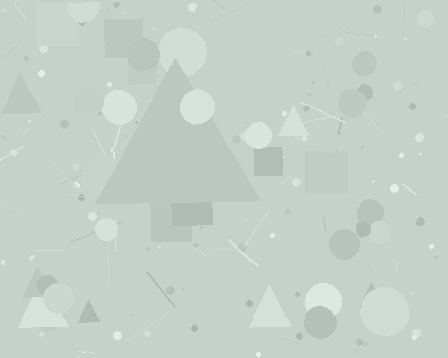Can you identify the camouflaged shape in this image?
The camouflaged shape is a triangle.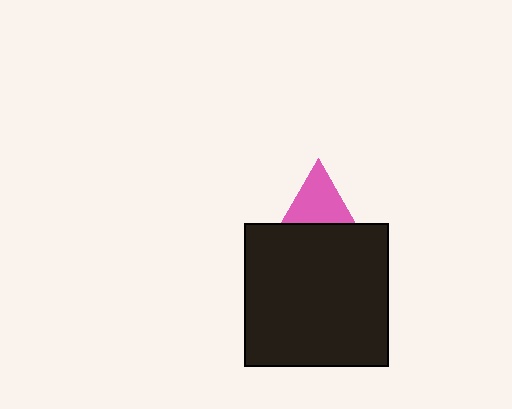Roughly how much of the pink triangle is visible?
A small part of it is visible (roughly 36%).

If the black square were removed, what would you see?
You would see the complete pink triangle.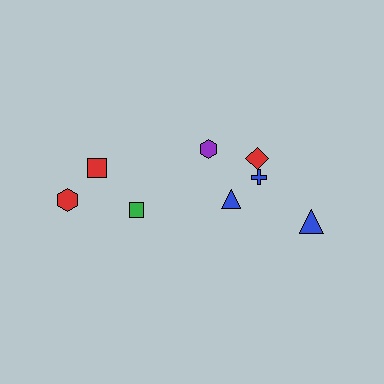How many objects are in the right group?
There are 5 objects.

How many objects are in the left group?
There are 3 objects.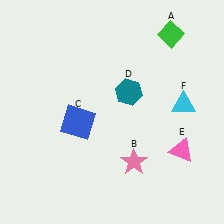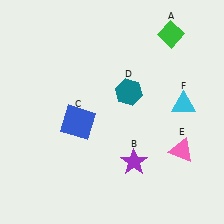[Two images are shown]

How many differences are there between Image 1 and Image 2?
There is 1 difference between the two images.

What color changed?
The star (B) changed from pink in Image 1 to purple in Image 2.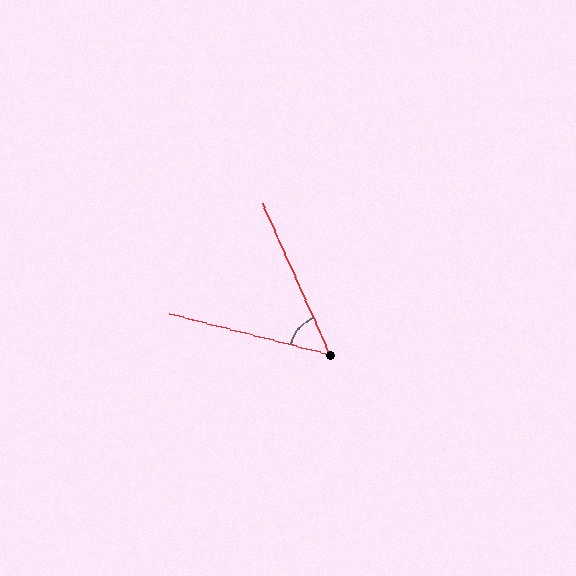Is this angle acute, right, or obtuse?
It is acute.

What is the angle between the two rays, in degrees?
Approximately 52 degrees.